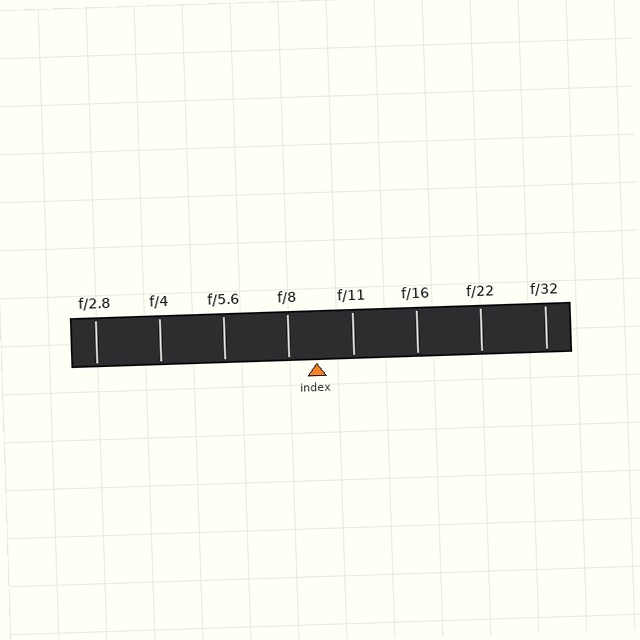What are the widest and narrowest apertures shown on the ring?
The widest aperture shown is f/2.8 and the narrowest is f/32.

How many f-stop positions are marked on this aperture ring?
There are 8 f-stop positions marked.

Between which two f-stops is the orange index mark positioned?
The index mark is between f/8 and f/11.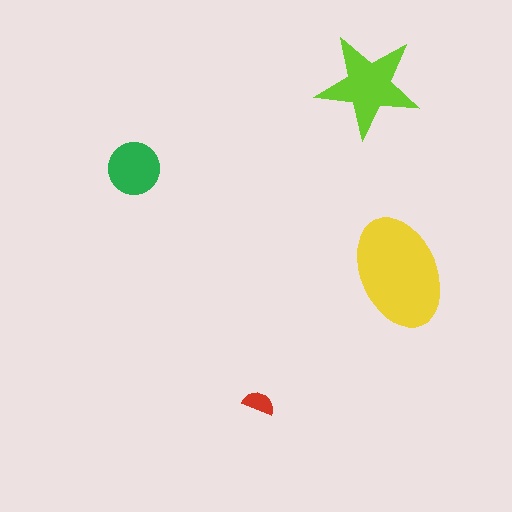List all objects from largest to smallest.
The yellow ellipse, the lime star, the green circle, the red semicircle.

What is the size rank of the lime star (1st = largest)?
2nd.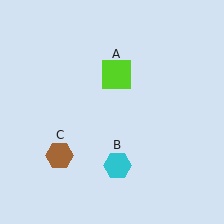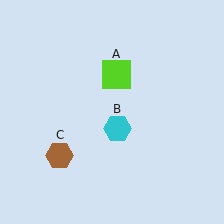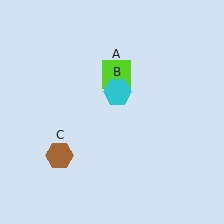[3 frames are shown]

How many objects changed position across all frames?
1 object changed position: cyan hexagon (object B).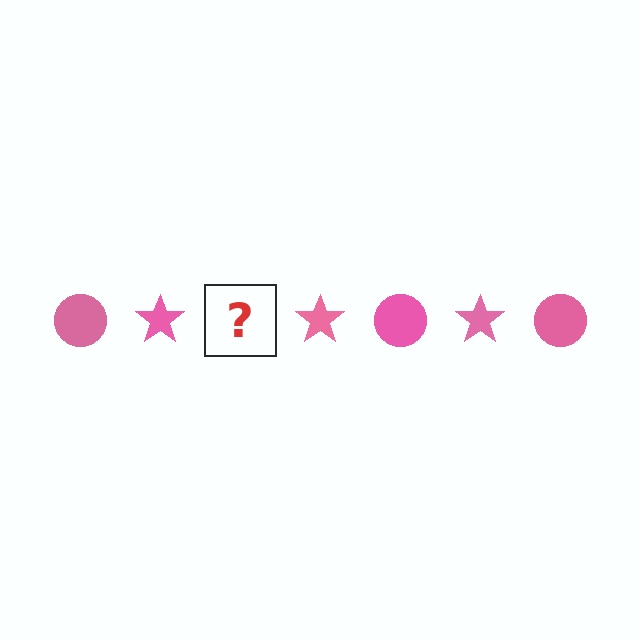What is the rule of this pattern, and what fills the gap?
The rule is that the pattern cycles through circle, star shapes in pink. The gap should be filled with a pink circle.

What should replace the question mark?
The question mark should be replaced with a pink circle.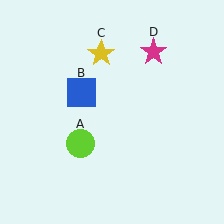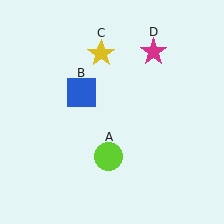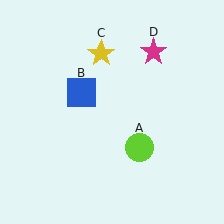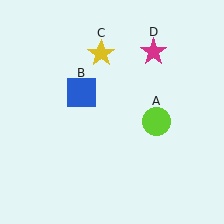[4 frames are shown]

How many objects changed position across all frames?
1 object changed position: lime circle (object A).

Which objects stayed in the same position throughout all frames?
Blue square (object B) and yellow star (object C) and magenta star (object D) remained stationary.